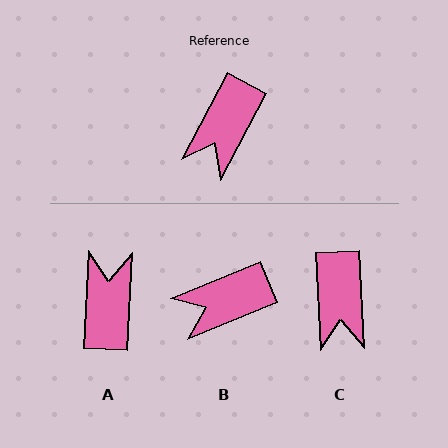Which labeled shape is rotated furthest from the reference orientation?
A, about 155 degrees away.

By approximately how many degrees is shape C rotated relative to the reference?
Approximately 31 degrees counter-clockwise.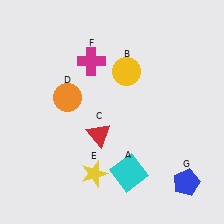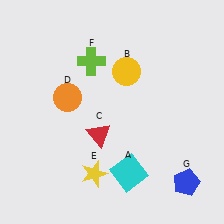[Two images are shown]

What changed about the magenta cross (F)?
In Image 1, F is magenta. In Image 2, it changed to lime.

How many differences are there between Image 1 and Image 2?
There is 1 difference between the two images.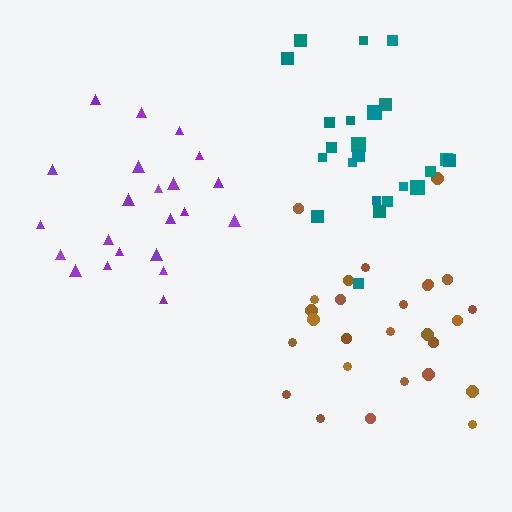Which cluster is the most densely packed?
Purple.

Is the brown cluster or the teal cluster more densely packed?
Teal.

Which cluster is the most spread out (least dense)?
Brown.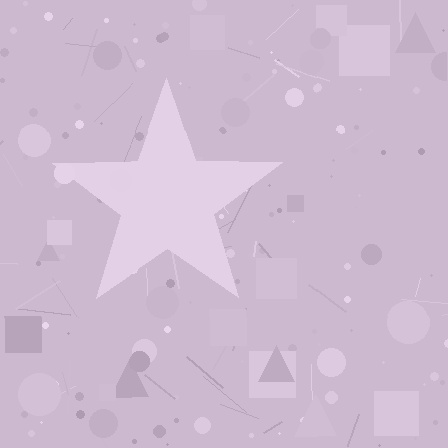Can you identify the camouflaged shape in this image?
The camouflaged shape is a star.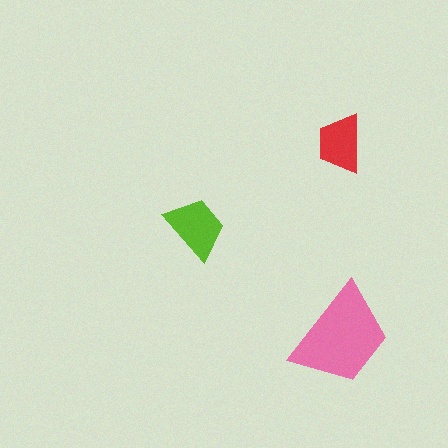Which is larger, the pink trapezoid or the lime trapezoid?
The pink one.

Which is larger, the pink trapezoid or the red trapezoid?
The pink one.